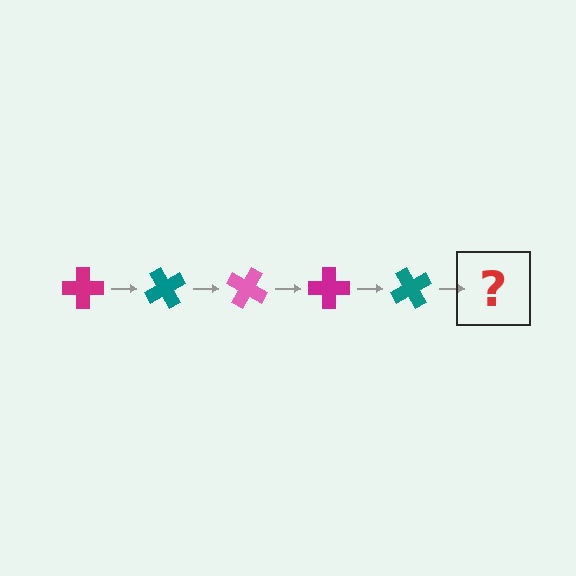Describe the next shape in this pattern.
It should be a pink cross, rotated 300 degrees from the start.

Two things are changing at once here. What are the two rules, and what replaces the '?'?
The two rules are that it rotates 60 degrees each step and the color cycles through magenta, teal, and pink. The '?' should be a pink cross, rotated 300 degrees from the start.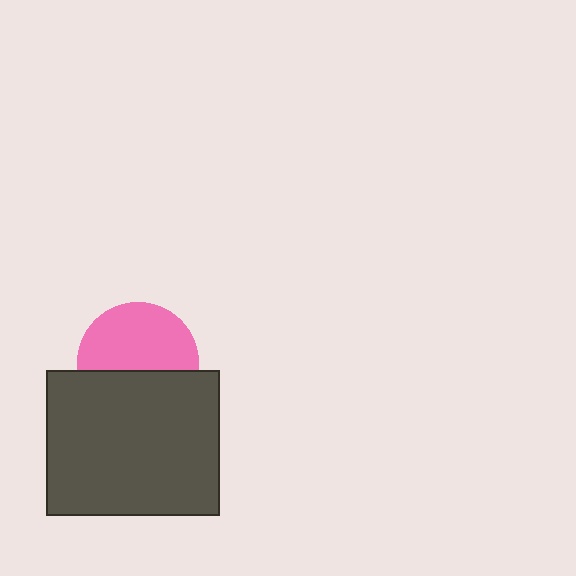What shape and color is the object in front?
The object in front is a dark gray rectangle.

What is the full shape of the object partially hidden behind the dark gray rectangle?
The partially hidden object is a pink circle.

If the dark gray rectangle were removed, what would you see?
You would see the complete pink circle.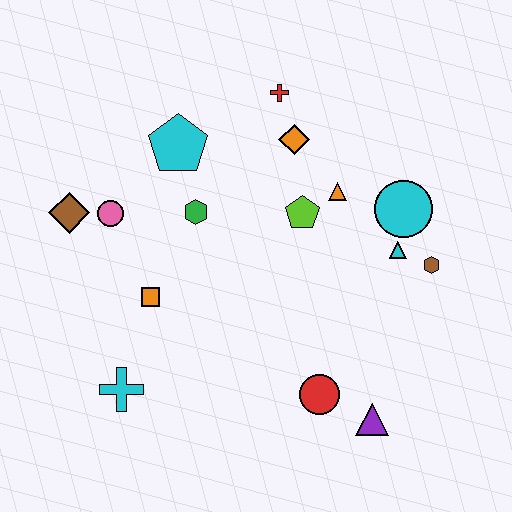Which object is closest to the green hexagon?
The cyan pentagon is closest to the green hexagon.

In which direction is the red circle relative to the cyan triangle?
The red circle is below the cyan triangle.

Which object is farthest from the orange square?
The brown hexagon is farthest from the orange square.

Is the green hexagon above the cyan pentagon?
No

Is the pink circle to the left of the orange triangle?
Yes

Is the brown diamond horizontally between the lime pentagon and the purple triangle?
No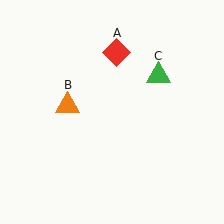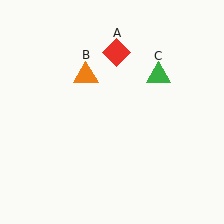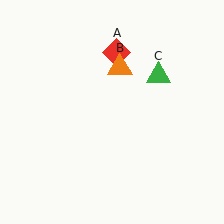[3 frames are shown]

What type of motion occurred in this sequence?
The orange triangle (object B) rotated clockwise around the center of the scene.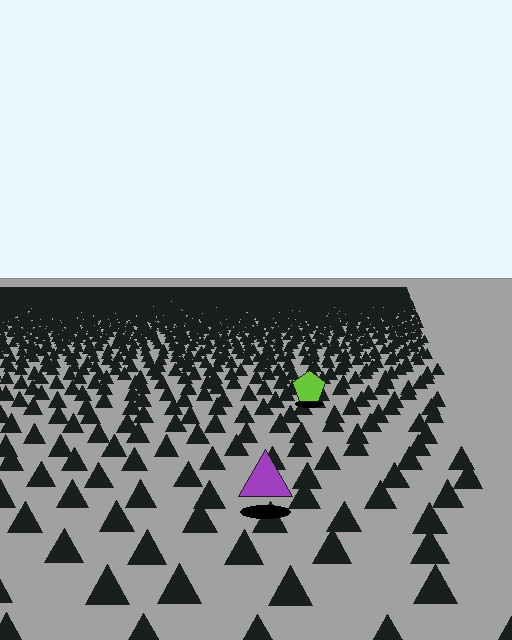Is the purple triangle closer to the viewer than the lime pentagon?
Yes. The purple triangle is closer — you can tell from the texture gradient: the ground texture is coarser near it.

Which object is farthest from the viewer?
The lime pentagon is farthest from the viewer. It appears smaller and the ground texture around it is denser.